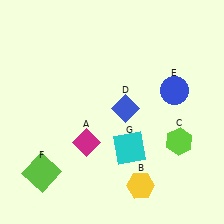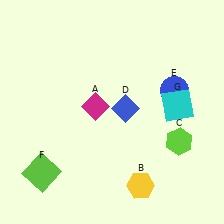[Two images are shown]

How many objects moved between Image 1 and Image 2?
2 objects moved between the two images.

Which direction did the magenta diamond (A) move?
The magenta diamond (A) moved up.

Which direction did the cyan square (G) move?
The cyan square (G) moved right.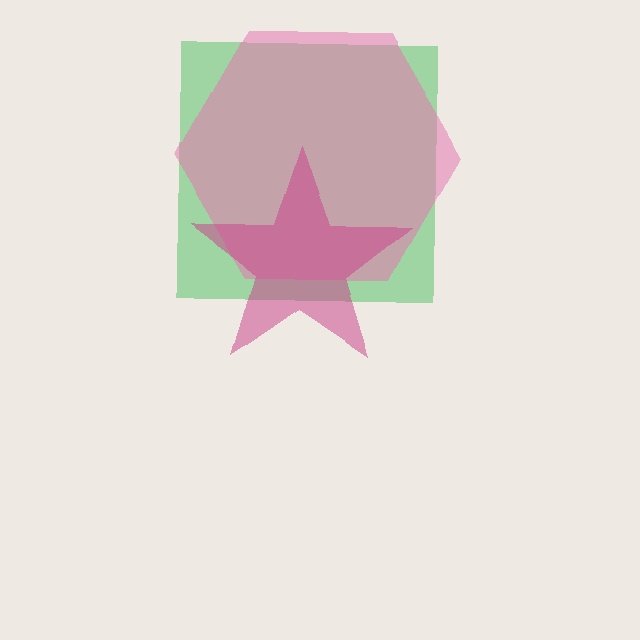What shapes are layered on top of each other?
The layered shapes are: a green square, a pink hexagon, a magenta star.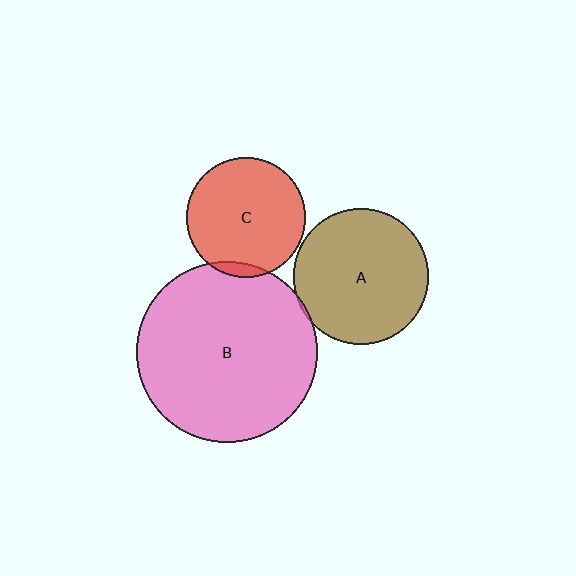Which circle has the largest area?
Circle B (pink).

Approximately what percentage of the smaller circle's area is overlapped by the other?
Approximately 5%.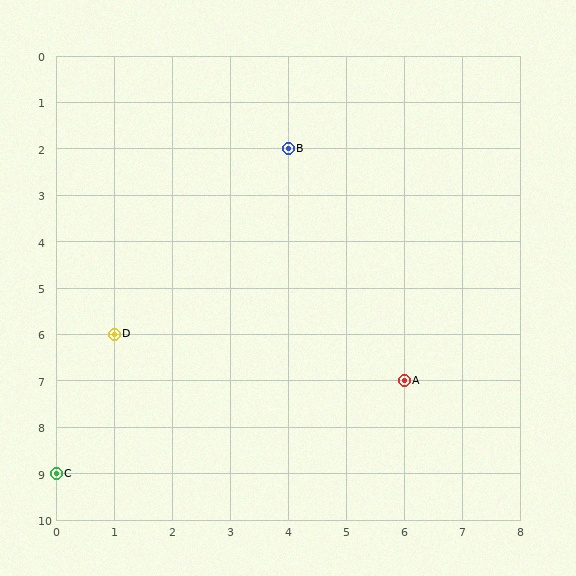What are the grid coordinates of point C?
Point C is at grid coordinates (0, 9).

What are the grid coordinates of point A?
Point A is at grid coordinates (6, 7).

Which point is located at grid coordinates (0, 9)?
Point C is at (0, 9).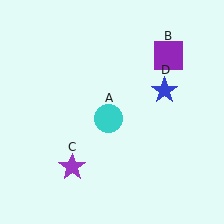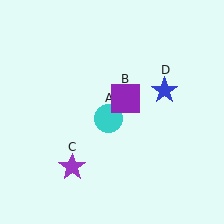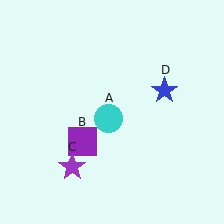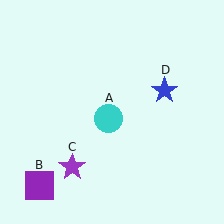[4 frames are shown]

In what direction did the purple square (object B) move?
The purple square (object B) moved down and to the left.